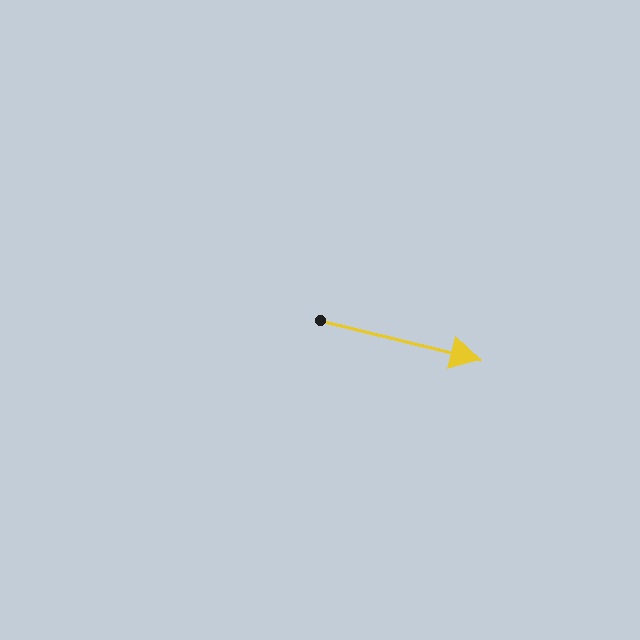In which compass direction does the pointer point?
East.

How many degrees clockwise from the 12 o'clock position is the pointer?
Approximately 104 degrees.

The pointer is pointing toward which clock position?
Roughly 3 o'clock.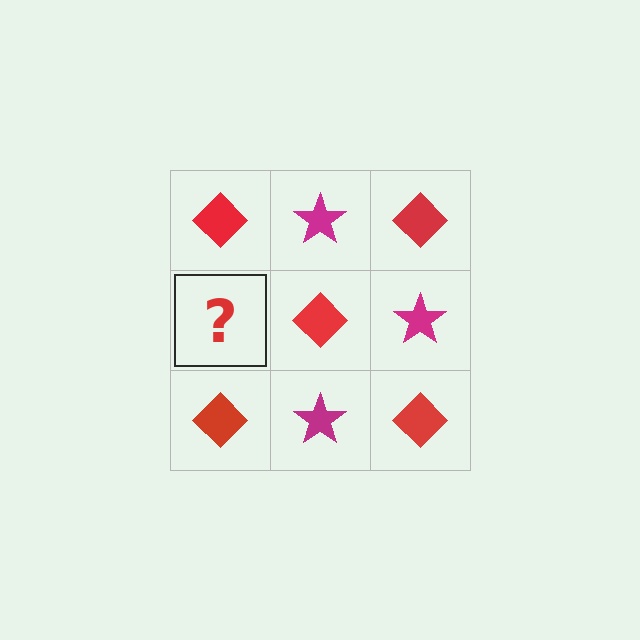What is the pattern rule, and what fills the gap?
The rule is that it alternates red diamond and magenta star in a checkerboard pattern. The gap should be filled with a magenta star.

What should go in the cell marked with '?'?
The missing cell should contain a magenta star.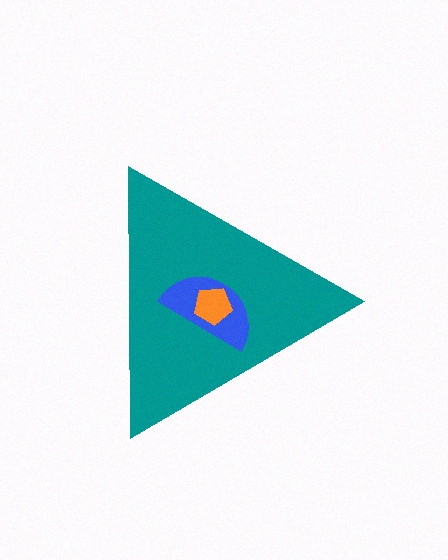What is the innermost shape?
The orange pentagon.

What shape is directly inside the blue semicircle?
The orange pentagon.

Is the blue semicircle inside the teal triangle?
Yes.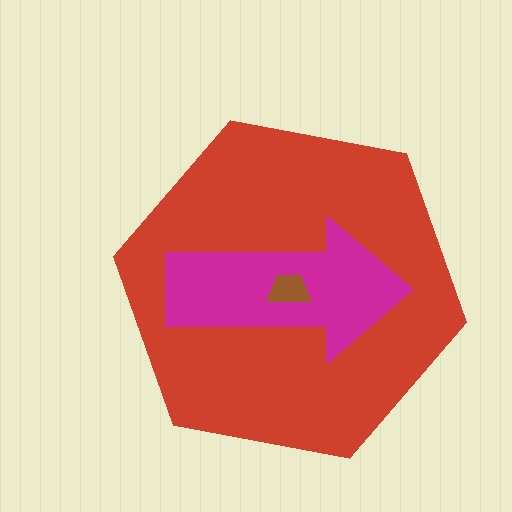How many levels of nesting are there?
3.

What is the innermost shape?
The brown trapezoid.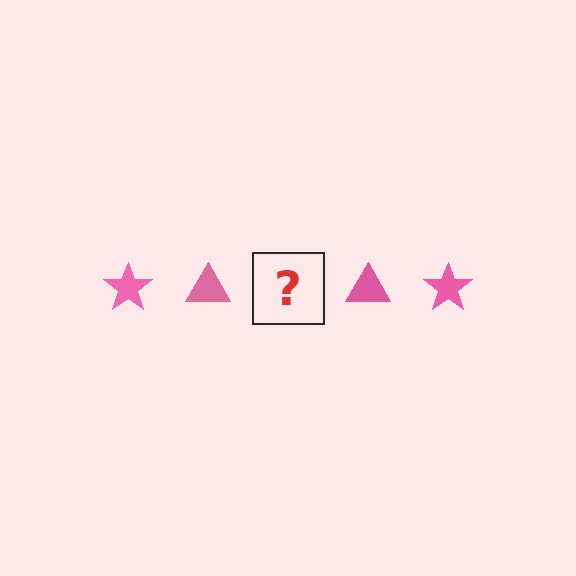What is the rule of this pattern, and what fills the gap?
The rule is that the pattern cycles through star, triangle shapes in pink. The gap should be filled with a pink star.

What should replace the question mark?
The question mark should be replaced with a pink star.